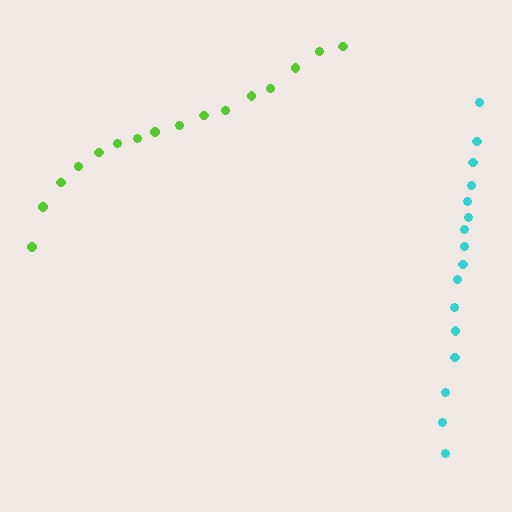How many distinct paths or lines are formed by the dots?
There are 2 distinct paths.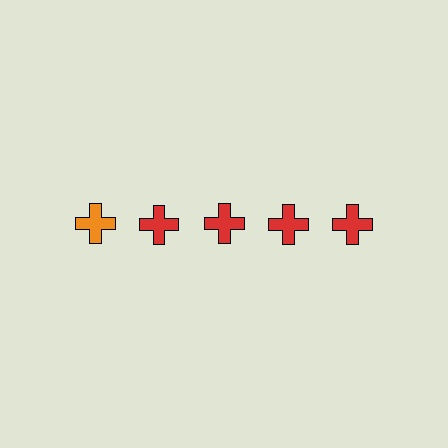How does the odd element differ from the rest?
It has a different color: orange instead of red.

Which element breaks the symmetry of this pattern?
The orange cross in the top row, leftmost column breaks the symmetry. All other shapes are red crosses.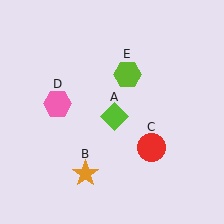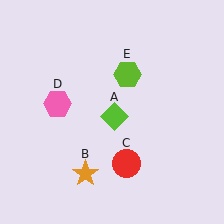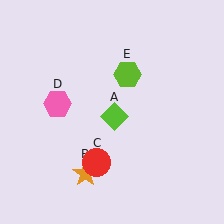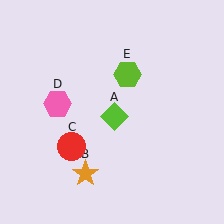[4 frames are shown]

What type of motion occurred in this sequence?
The red circle (object C) rotated clockwise around the center of the scene.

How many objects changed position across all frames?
1 object changed position: red circle (object C).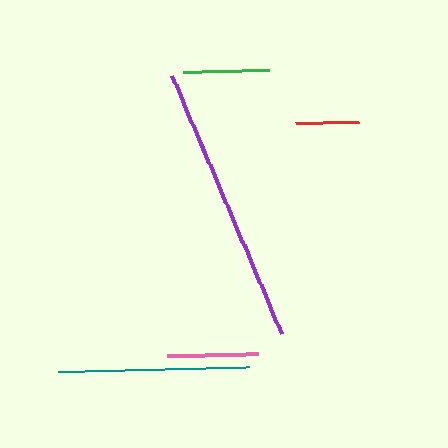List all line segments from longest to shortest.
From longest to shortest: purple, teal, pink, green, red.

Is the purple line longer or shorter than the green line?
The purple line is longer than the green line.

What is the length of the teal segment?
The teal segment is approximately 192 pixels long.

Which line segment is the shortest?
The red line is the shortest at approximately 63 pixels.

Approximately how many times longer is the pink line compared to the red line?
The pink line is approximately 1.4 times the length of the red line.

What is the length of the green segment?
The green segment is approximately 86 pixels long.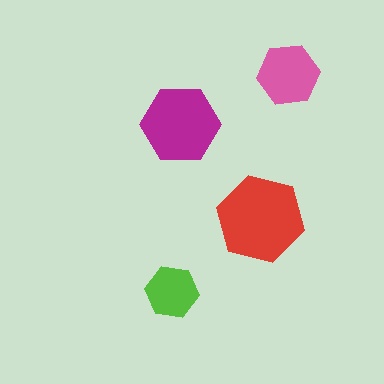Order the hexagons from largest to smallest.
the red one, the magenta one, the pink one, the lime one.